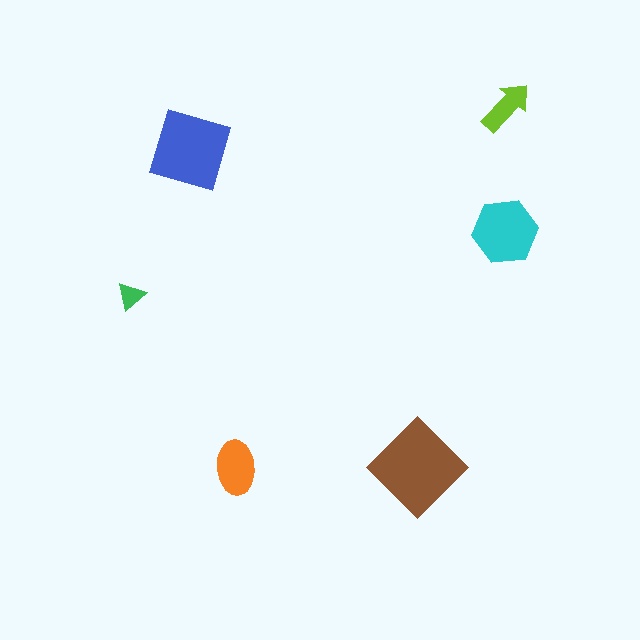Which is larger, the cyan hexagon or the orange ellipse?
The cyan hexagon.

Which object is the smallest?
The green triangle.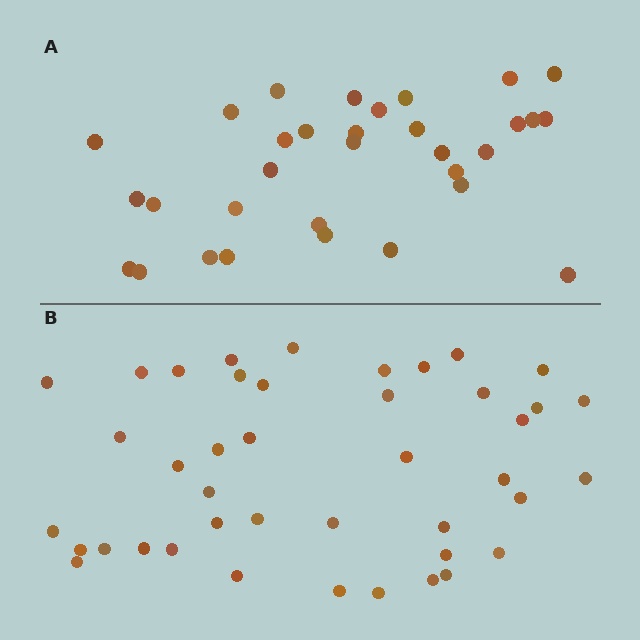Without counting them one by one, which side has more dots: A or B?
Region B (the bottom region) has more dots.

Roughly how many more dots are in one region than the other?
Region B has roughly 10 or so more dots than region A.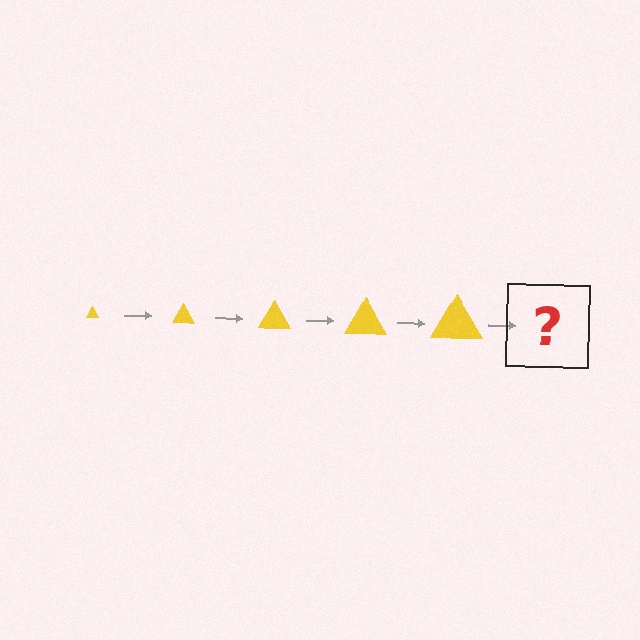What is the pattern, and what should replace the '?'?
The pattern is that the triangle gets progressively larger each step. The '?' should be a yellow triangle, larger than the previous one.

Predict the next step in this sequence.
The next step is a yellow triangle, larger than the previous one.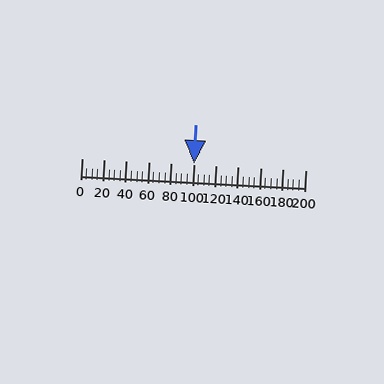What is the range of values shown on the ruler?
The ruler shows values from 0 to 200.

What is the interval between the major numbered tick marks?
The major tick marks are spaced 20 units apart.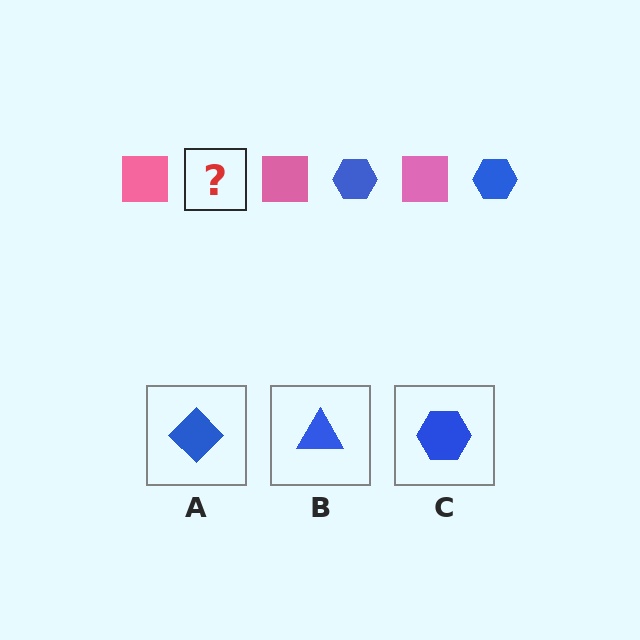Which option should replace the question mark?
Option C.